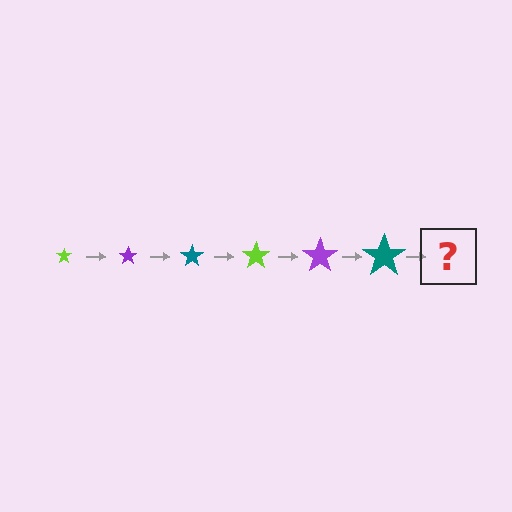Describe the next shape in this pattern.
It should be a lime star, larger than the previous one.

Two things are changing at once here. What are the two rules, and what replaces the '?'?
The two rules are that the star grows larger each step and the color cycles through lime, purple, and teal. The '?' should be a lime star, larger than the previous one.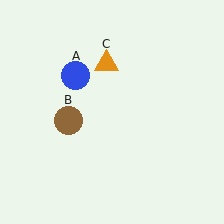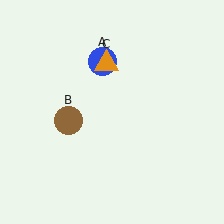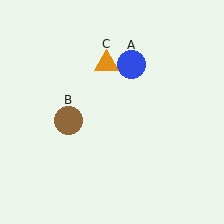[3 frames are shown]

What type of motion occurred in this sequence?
The blue circle (object A) rotated clockwise around the center of the scene.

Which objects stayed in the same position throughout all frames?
Brown circle (object B) and orange triangle (object C) remained stationary.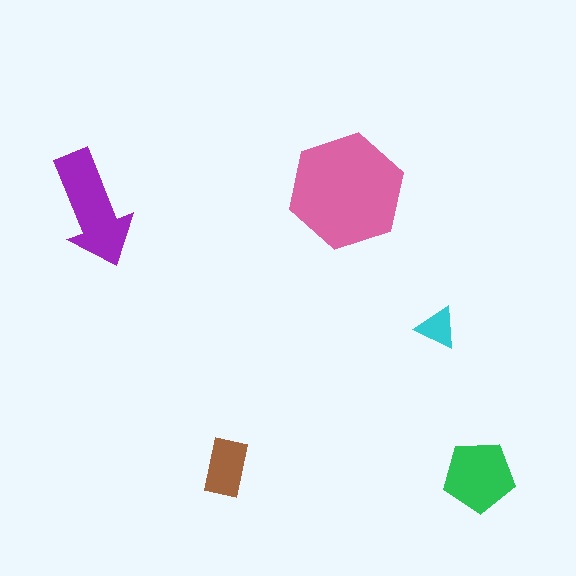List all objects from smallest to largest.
The cyan triangle, the brown rectangle, the green pentagon, the purple arrow, the pink hexagon.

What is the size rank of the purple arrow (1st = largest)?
2nd.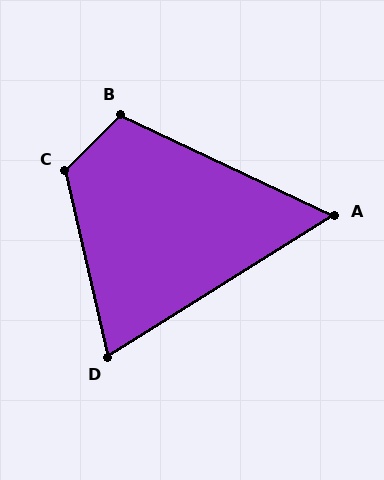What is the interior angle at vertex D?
Approximately 71 degrees (acute).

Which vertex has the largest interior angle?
C, at approximately 123 degrees.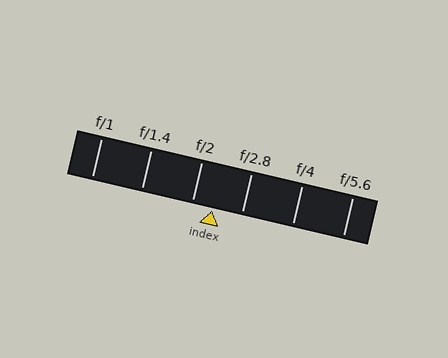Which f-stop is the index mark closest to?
The index mark is closest to f/2.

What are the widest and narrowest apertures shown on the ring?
The widest aperture shown is f/1 and the narrowest is f/5.6.